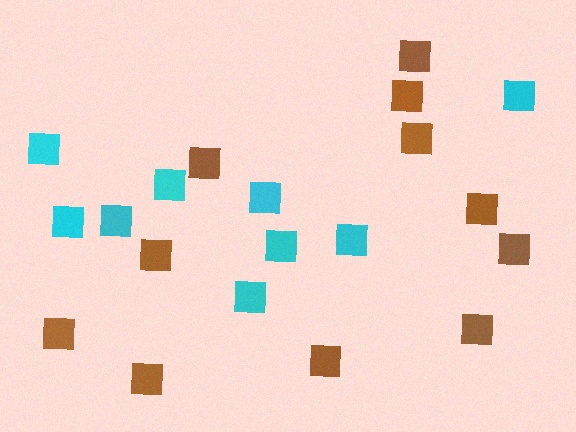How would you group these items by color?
There are 2 groups: one group of cyan squares (9) and one group of brown squares (11).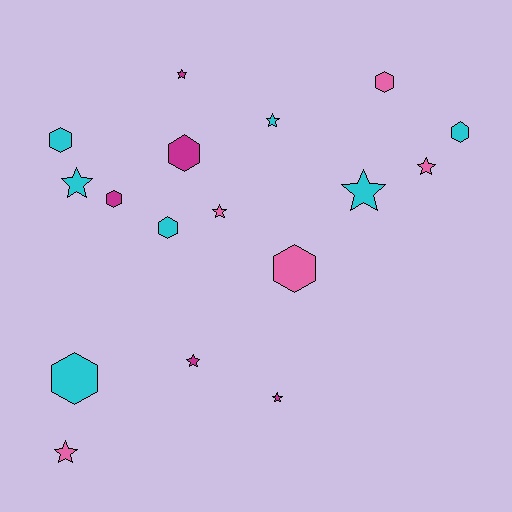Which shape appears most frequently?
Star, with 9 objects.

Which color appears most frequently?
Cyan, with 7 objects.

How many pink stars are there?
There are 3 pink stars.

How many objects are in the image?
There are 17 objects.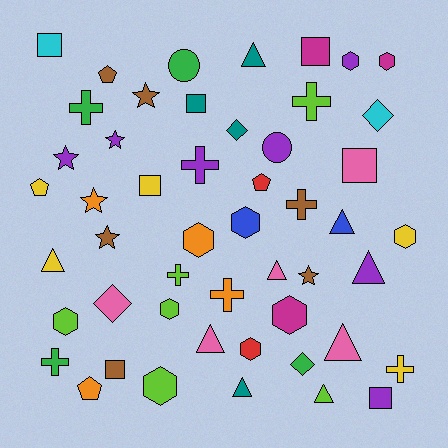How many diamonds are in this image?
There are 4 diamonds.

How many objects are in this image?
There are 50 objects.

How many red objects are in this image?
There are 2 red objects.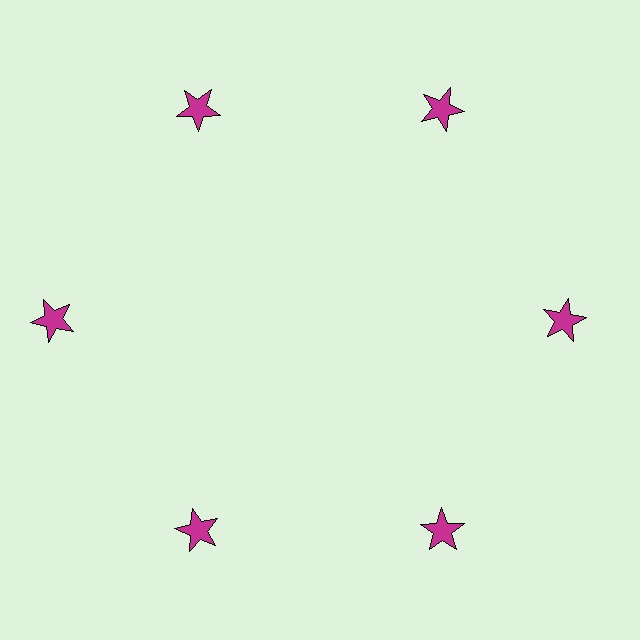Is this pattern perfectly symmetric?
No. The 6 magenta stars are arranged in a ring, but one element near the 9 o'clock position is pushed outward from the center, breaking the 6-fold rotational symmetry.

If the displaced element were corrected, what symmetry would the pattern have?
It would have 6-fold rotational symmetry — the pattern would map onto itself every 60 degrees.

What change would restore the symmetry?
The symmetry would be restored by moving it inward, back onto the ring so that all 6 stars sit at equal angles and equal distance from the center.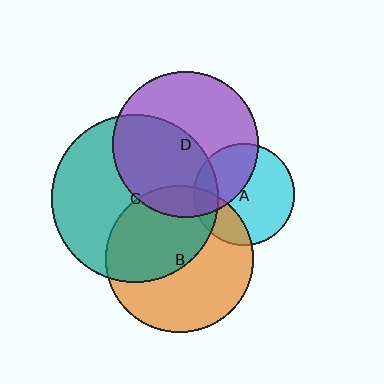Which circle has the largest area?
Circle C (teal).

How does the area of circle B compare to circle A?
Approximately 2.1 times.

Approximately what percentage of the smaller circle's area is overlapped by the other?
Approximately 35%.